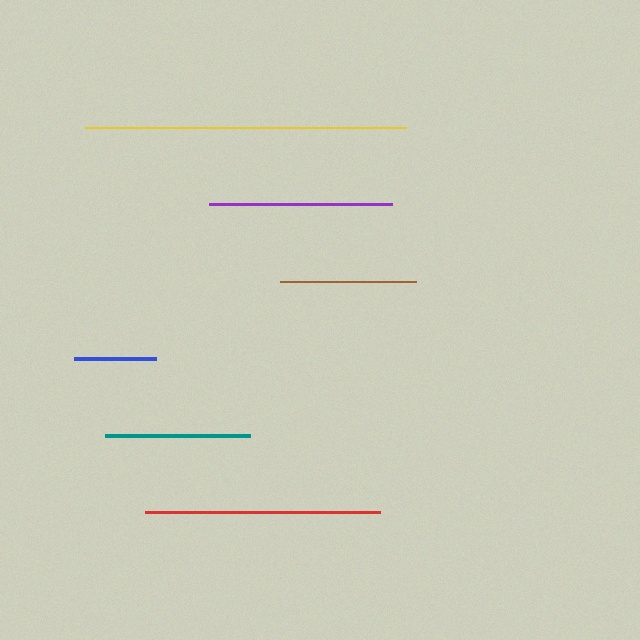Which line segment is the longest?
The yellow line is the longest at approximately 321 pixels.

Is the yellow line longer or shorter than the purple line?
The yellow line is longer than the purple line.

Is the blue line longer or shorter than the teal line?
The teal line is longer than the blue line.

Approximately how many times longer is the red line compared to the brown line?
The red line is approximately 1.7 times the length of the brown line.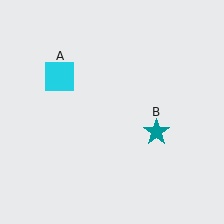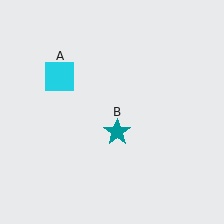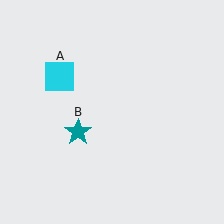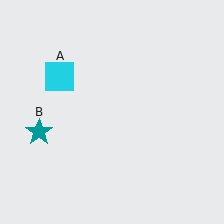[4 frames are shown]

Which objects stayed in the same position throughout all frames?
Cyan square (object A) remained stationary.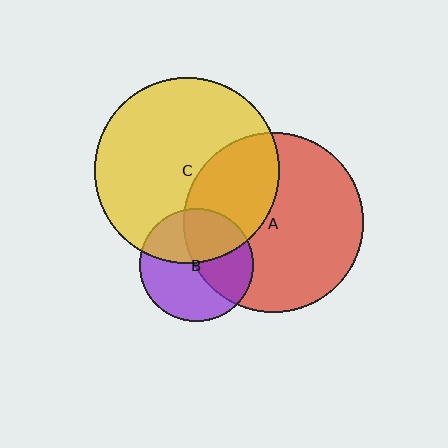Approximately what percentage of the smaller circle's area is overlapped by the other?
Approximately 40%.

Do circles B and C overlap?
Yes.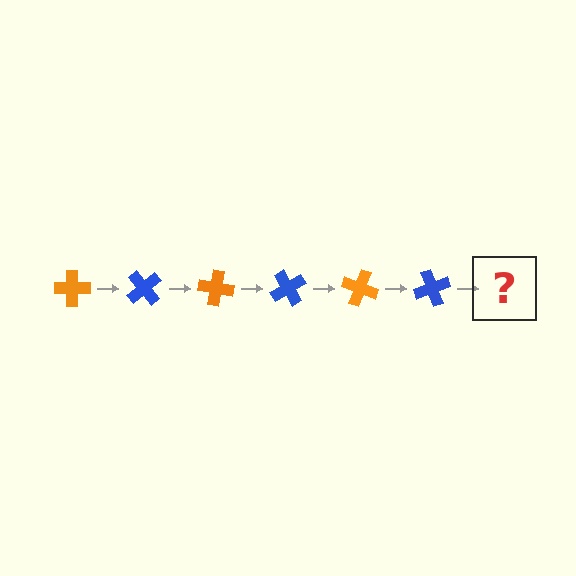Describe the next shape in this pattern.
It should be an orange cross, rotated 300 degrees from the start.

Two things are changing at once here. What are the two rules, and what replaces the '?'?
The two rules are that it rotates 50 degrees each step and the color cycles through orange and blue. The '?' should be an orange cross, rotated 300 degrees from the start.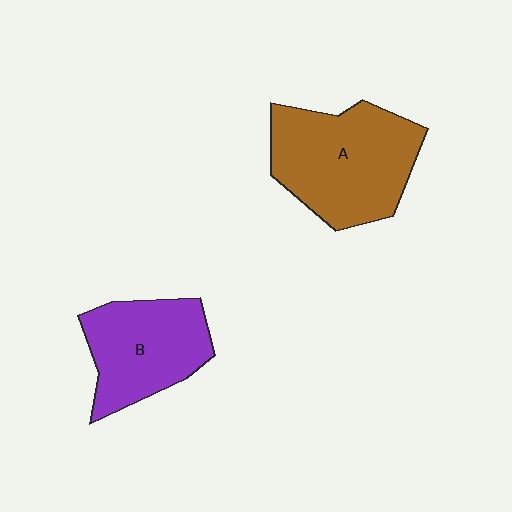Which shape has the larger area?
Shape A (brown).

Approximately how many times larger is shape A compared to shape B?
Approximately 1.3 times.